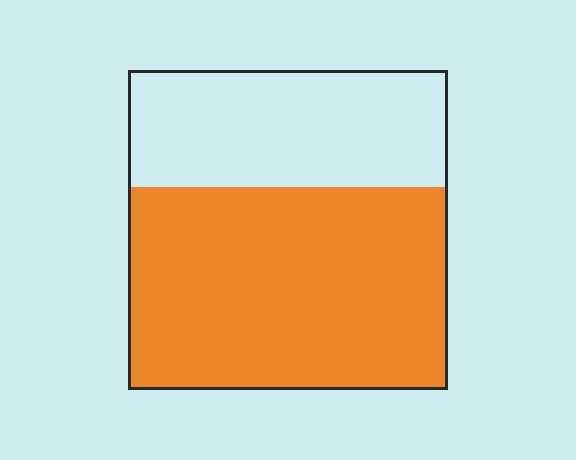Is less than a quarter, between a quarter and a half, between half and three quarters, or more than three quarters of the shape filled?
Between half and three quarters.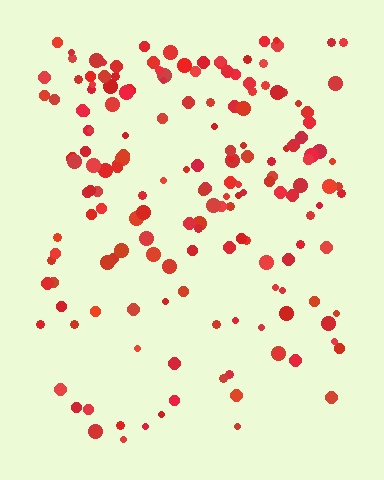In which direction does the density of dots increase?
From bottom to top, with the top side densest.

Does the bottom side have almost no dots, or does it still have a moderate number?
Still a moderate number, just noticeably fewer than the top.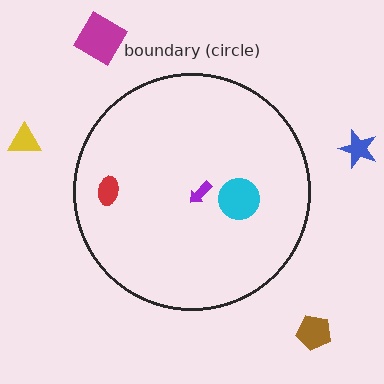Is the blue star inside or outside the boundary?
Outside.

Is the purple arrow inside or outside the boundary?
Inside.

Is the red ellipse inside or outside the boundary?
Inside.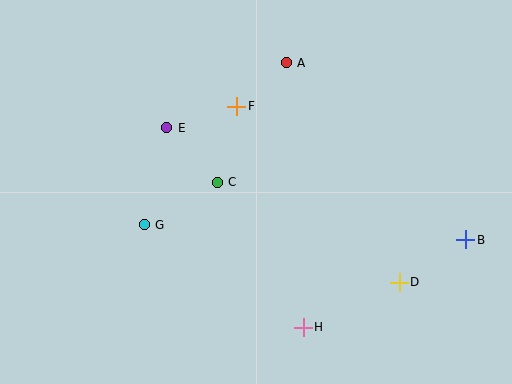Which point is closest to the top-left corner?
Point E is closest to the top-left corner.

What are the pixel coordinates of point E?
Point E is at (167, 128).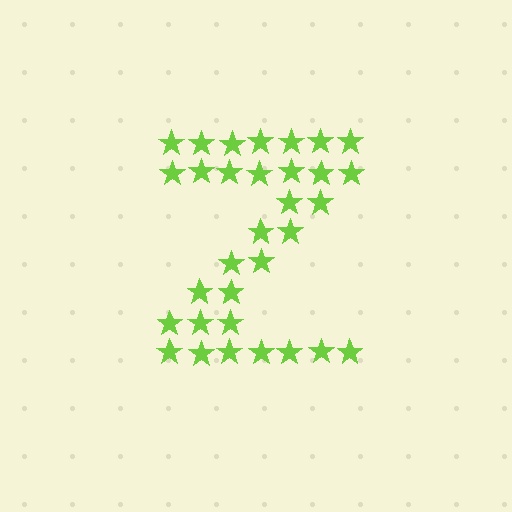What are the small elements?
The small elements are stars.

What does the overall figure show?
The overall figure shows the letter Z.